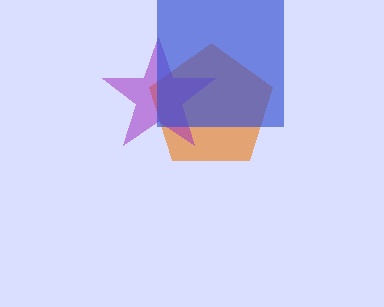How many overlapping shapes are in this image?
There are 3 overlapping shapes in the image.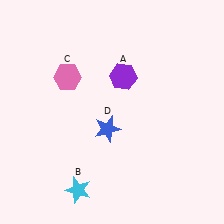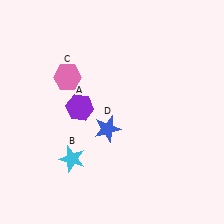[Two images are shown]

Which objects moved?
The objects that moved are: the purple hexagon (A), the cyan star (B).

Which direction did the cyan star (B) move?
The cyan star (B) moved up.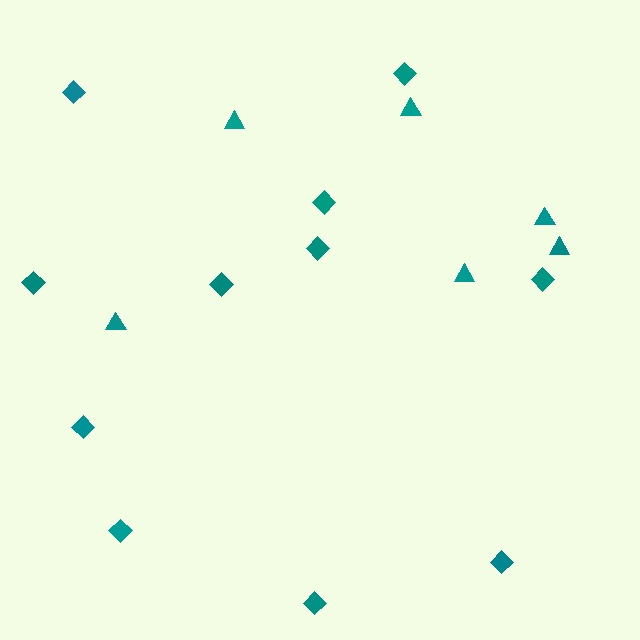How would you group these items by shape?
There are 2 groups: one group of triangles (6) and one group of diamonds (11).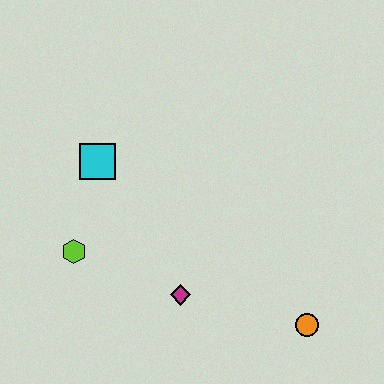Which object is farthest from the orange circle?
The cyan square is farthest from the orange circle.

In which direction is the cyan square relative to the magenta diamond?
The cyan square is above the magenta diamond.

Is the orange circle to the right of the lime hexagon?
Yes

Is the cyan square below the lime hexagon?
No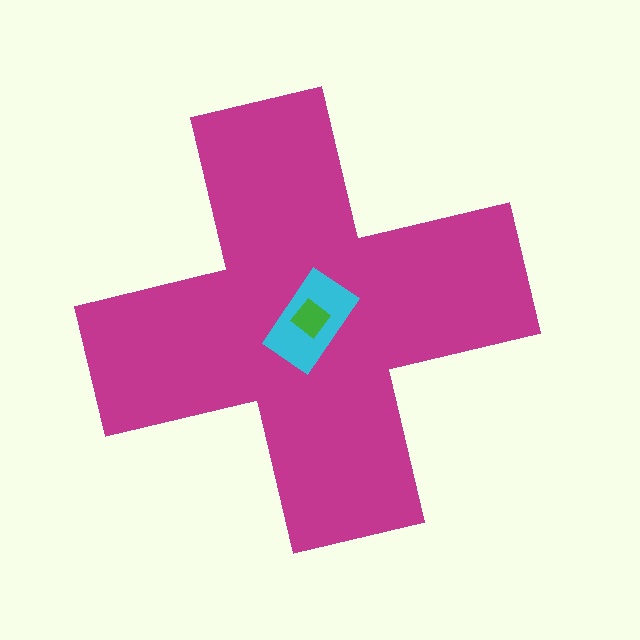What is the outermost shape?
The magenta cross.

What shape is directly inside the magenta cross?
The cyan rectangle.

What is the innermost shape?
The green diamond.